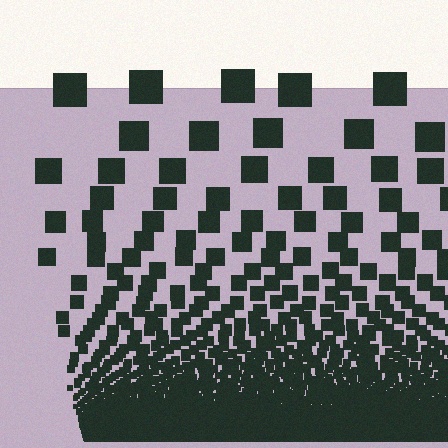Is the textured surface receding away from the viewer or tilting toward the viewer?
The surface appears to tilt toward the viewer. Texture elements get larger and sparser toward the top.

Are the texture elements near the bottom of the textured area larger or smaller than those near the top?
Smaller. The gradient is inverted — elements near the bottom are smaller and denser.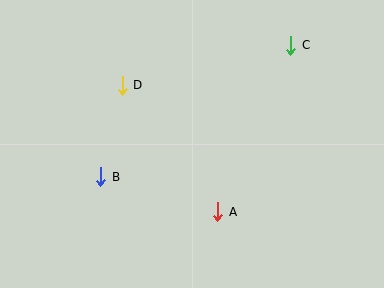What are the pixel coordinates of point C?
Point C is at (291, 45).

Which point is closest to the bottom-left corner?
Point B is closest to the bottom-left corner.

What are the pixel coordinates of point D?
Point D is at (122, 85).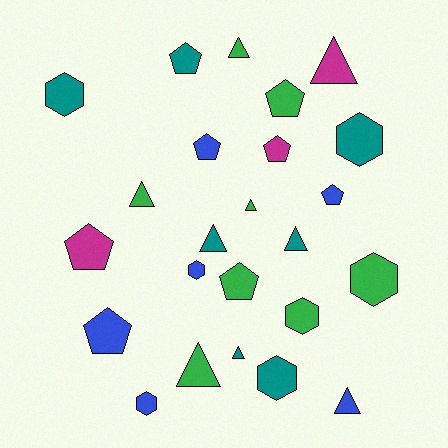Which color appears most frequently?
Green, with 8 objects.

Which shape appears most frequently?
Triangle, with 9 objects.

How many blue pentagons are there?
There are 3 blue pentagons.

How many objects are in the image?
There are 24 objects.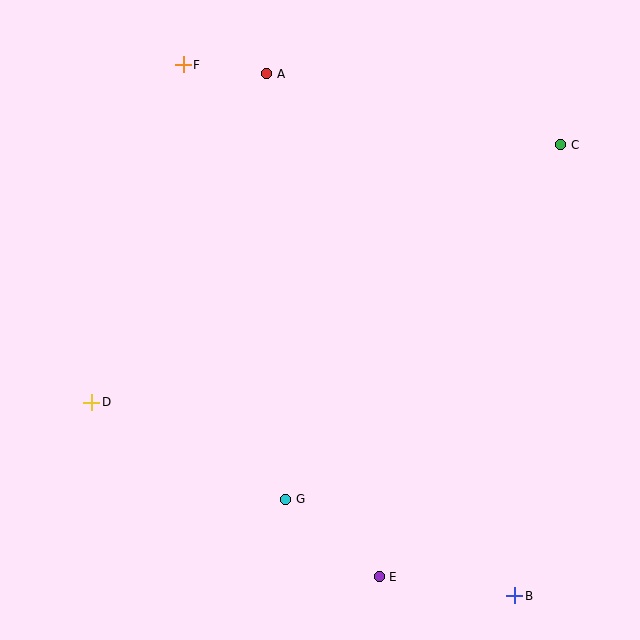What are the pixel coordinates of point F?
Point F is at (183, 65).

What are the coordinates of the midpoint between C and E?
The midpoint between C and E is at (470, 361).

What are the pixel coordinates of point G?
Point G is at (286, 499).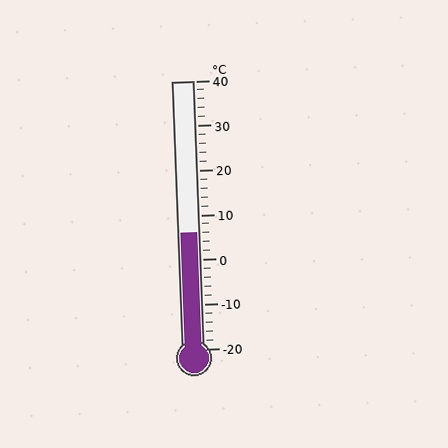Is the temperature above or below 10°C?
The temperature is below 10°C.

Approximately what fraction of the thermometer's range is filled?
The thermometer is filled to approximately 45% of its range.